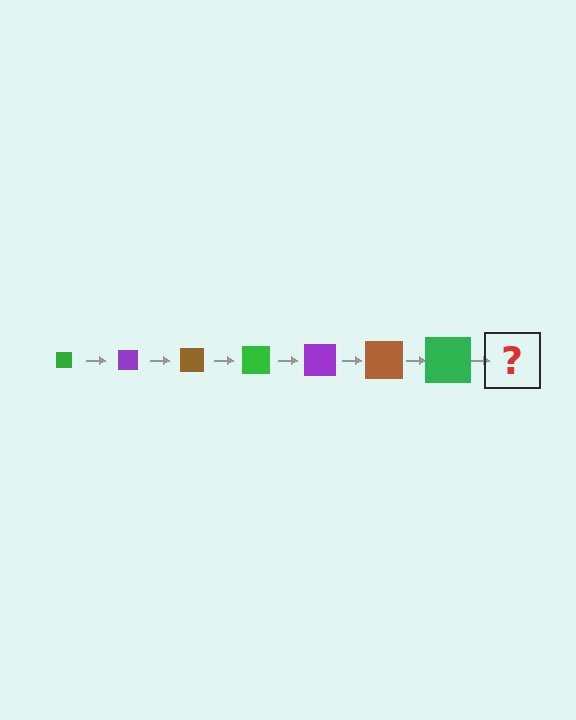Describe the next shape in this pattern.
It should be a purple square, larger than the previous one.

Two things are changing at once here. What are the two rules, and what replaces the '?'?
The two rules are that the square grows larger each step and the color cycles through green, purple, and brown. The '?' should be a purple square, larger than the previous one.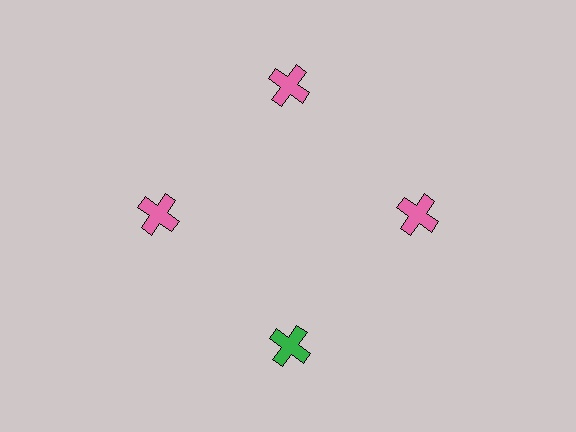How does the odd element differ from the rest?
It has a different color: green instead of pink.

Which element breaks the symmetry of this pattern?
The green cross at roughly the 6 o'clock position breaks the symmetry. All other shapes are pink crosses.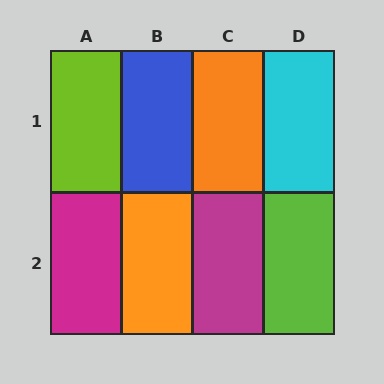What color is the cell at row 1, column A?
Lime.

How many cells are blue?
1 cell is blue.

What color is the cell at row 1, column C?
Orange.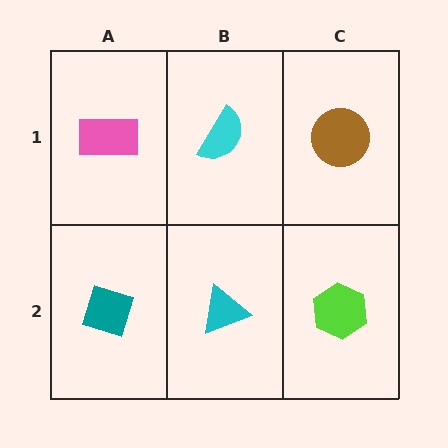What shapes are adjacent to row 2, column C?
A brown circle (row 1, column C), a cyan triangle (row 2, column B).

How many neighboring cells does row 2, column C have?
2.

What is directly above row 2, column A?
A pink rectangle.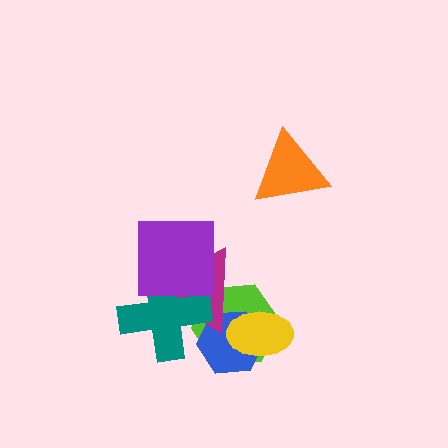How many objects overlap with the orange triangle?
0 objects overlap with the orange triangle.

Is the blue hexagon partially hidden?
Yes, it is partially covered by another shape.